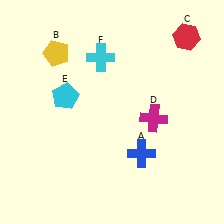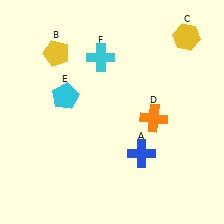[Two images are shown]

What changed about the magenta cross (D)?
In Image 1, D is magenta. In Image 2, it changed to orange.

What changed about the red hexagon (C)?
In Image 1, C is red. In Image 2, it changed to yellow.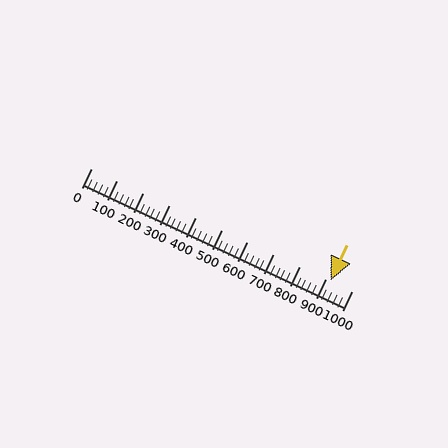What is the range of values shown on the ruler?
The ruler shows values from 0 to 1000.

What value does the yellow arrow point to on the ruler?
The yellow arrow points to approximately 918.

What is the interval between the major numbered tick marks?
The major tick marks are spaced 100 units apart.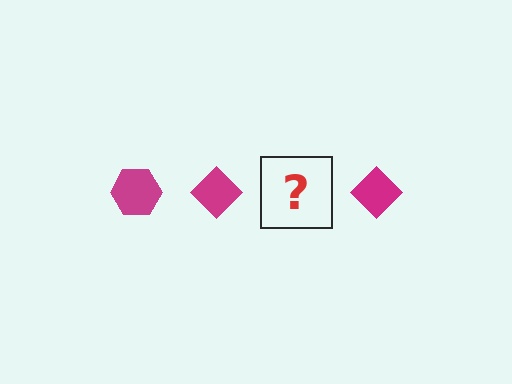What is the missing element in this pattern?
The missing element is a magenta hexagon.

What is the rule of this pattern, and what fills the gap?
The rule is that the pattern cycles through hexagon, diamond shapes in magenta. The gap should be filled with a magenta hexagon.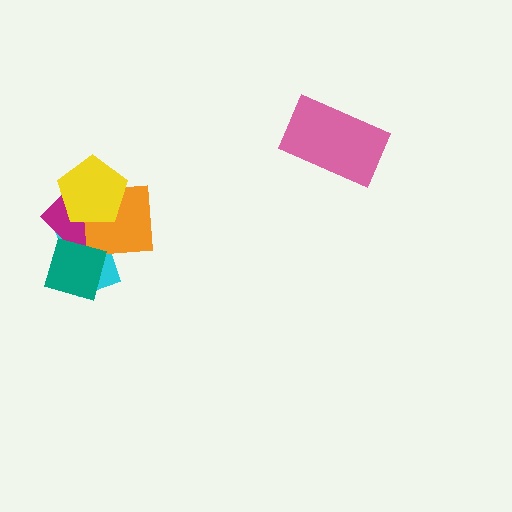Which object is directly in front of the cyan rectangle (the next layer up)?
The magenta diamond is directly in front of the cyan rectangle.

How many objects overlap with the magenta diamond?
4 objects overlap with the magenta diamond.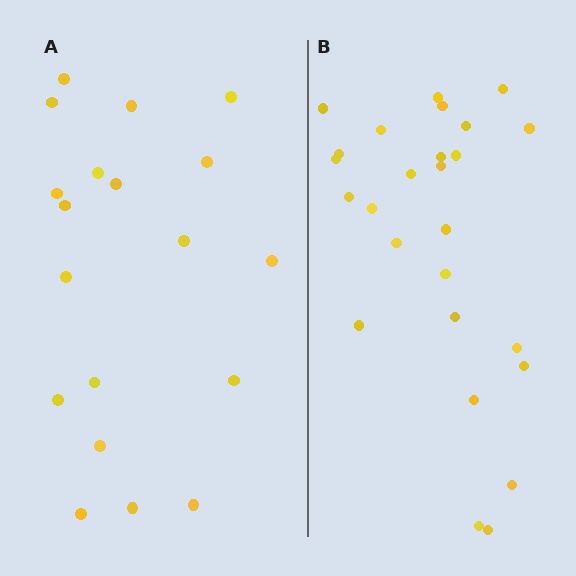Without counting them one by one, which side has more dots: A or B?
Region B (the right region) has more dots.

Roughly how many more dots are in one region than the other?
Region B has roughly 8 or so more dots than region A.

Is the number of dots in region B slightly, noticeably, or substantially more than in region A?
Region B has noticeably more, but not dramatically so. The ratio is roughly 1.4 to 1.